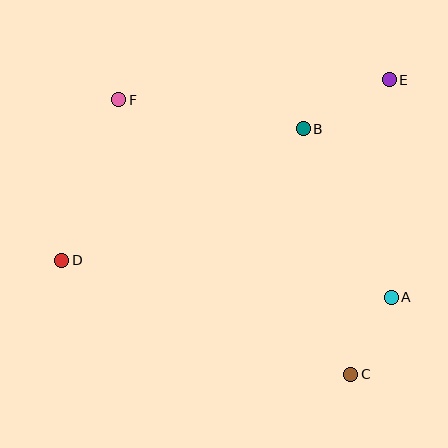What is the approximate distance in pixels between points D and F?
The distance between D and F is approximately 170 pixels.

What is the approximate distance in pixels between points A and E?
The distance between A and E is approximately 217 pixels.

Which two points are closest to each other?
Points A and C are closest to each other.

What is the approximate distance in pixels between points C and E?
The distance between C and E is approximately 297 pixels.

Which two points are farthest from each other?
Points D and E are farthest from each other.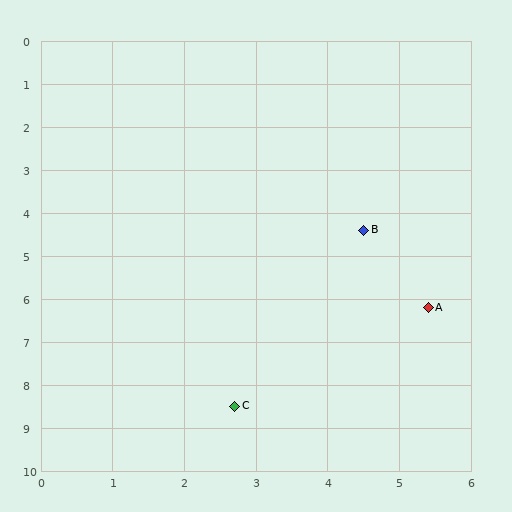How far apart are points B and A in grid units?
Points B and A are about 2.0 grid units apart.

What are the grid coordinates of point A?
Point A is at approximately (5.4, 6.2).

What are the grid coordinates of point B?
Point B is at approximately (4.5, 4.4).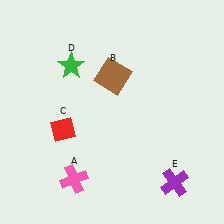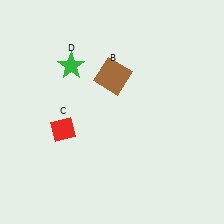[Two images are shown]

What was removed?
The purple cross (E), the pink cross (A) were removed in Image 2.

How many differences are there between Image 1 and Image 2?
There are 2 differences between the two images.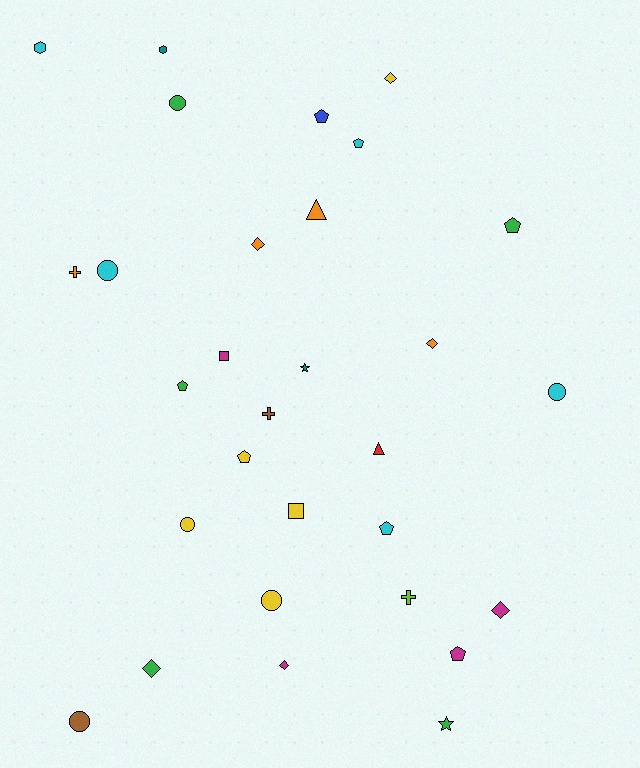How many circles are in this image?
There are 6 circles.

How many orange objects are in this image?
There are 4 orange objects.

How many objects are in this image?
There are 30 objects.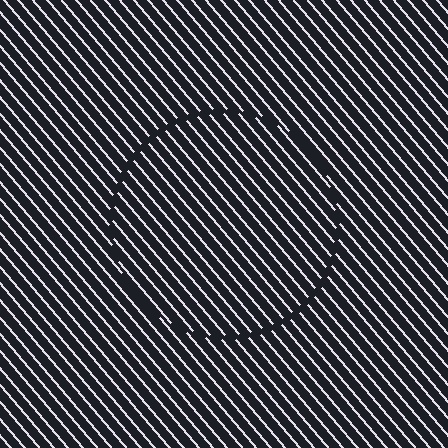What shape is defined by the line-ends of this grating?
An illusory circle. The interior of the shape contains the same grating, shifted by half a period — the contour is defined by the phase discontinuity where line-ends from the inner and outer gratings abut.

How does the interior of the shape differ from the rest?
The interior of the shape contains the same grating, shifted by half a period — the contour is defined by the phase discontinuity where line-ends from the inner and outer gratings abut.